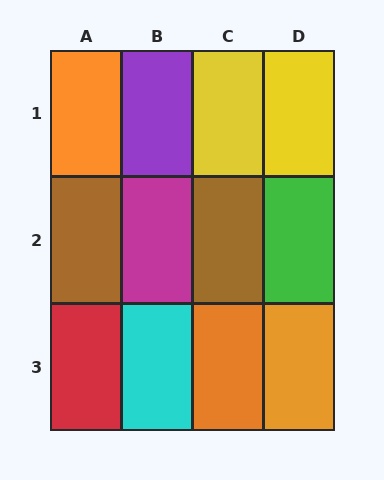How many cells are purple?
1 cell is purple.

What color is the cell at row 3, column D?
Orange.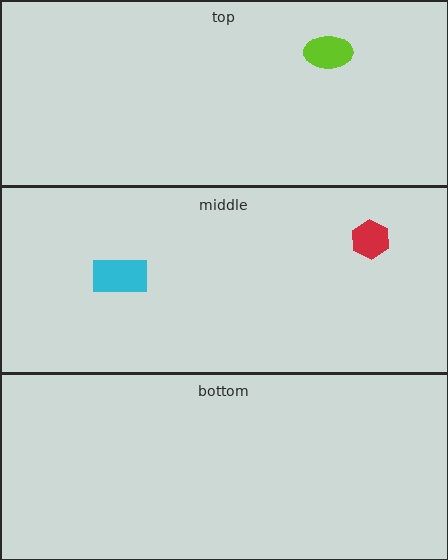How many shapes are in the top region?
1.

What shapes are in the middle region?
The cyan rectangle, the red hexagon.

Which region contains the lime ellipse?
The top region.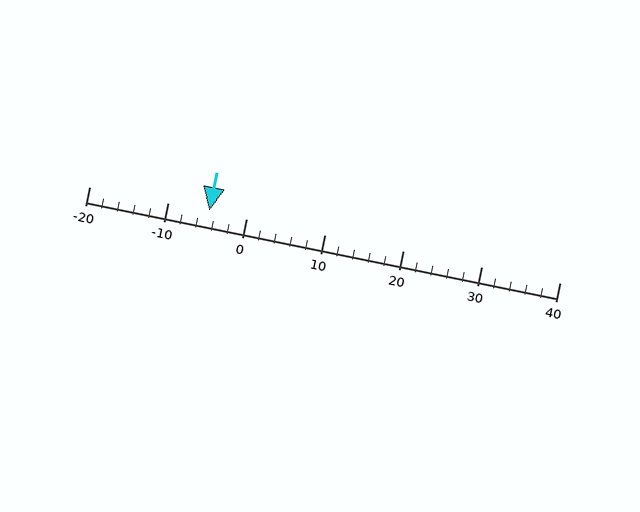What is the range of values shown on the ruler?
The ruler shows values from -20 to 40.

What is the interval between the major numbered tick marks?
The major tick marks are spaced 10 units apart.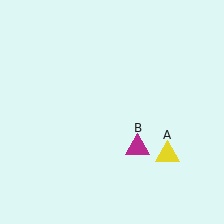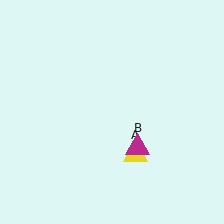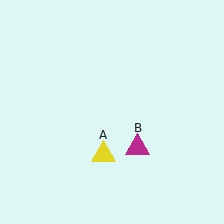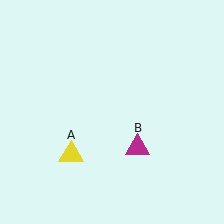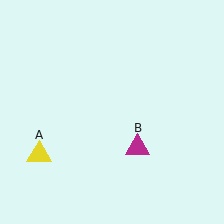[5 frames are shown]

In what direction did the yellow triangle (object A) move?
The yellow triangle (object A) moved left.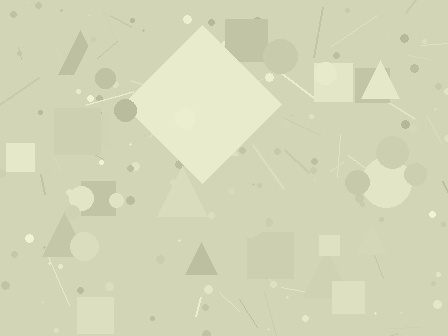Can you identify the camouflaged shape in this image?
The camouflaged shape is a diamond.